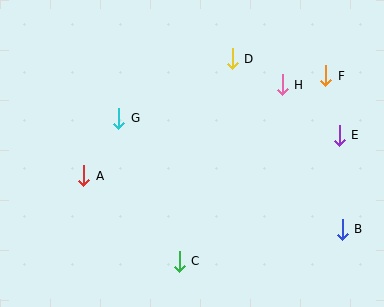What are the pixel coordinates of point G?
Point G is at (119, 118).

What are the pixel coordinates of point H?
Point H is at (282, 85).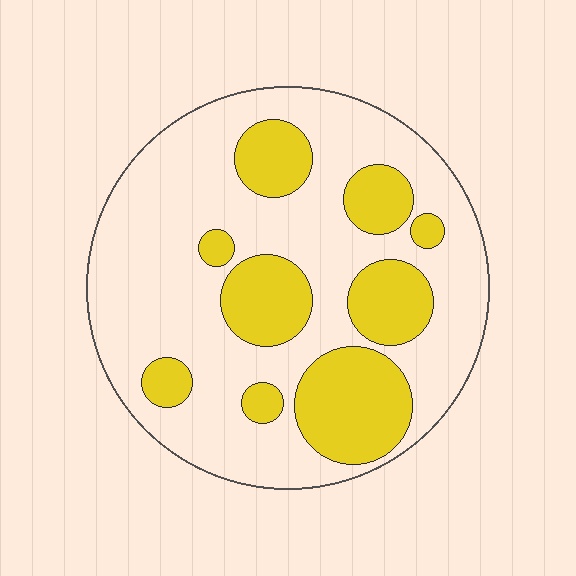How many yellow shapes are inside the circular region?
9.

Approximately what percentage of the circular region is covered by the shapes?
Approximately 30%.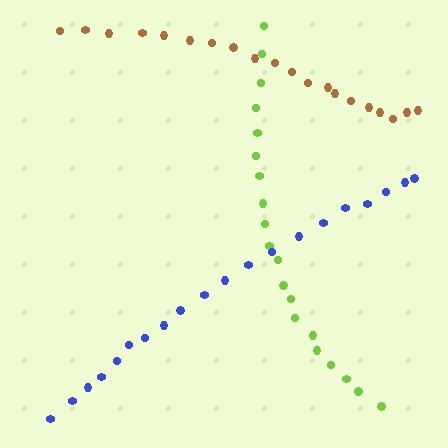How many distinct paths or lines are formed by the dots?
There are 3 distinct paths.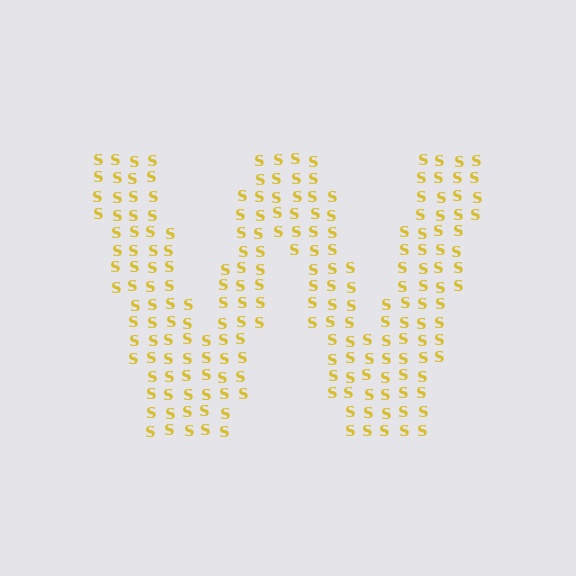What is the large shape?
The large shape is the letter W.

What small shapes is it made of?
It is made of small letter S's.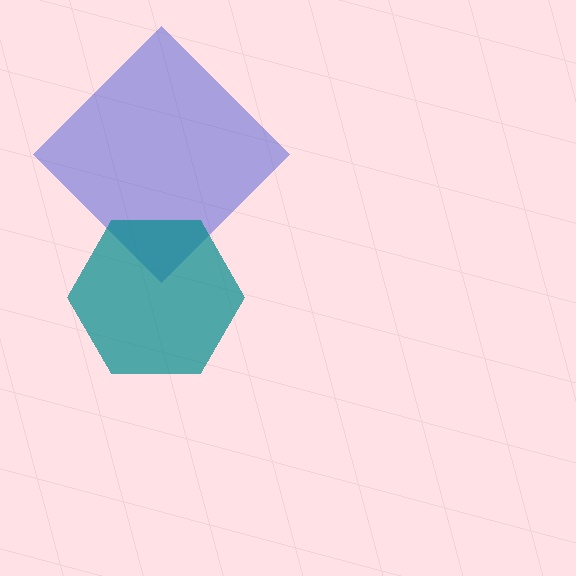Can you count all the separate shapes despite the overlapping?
Yes, there are 2 separate shapes.